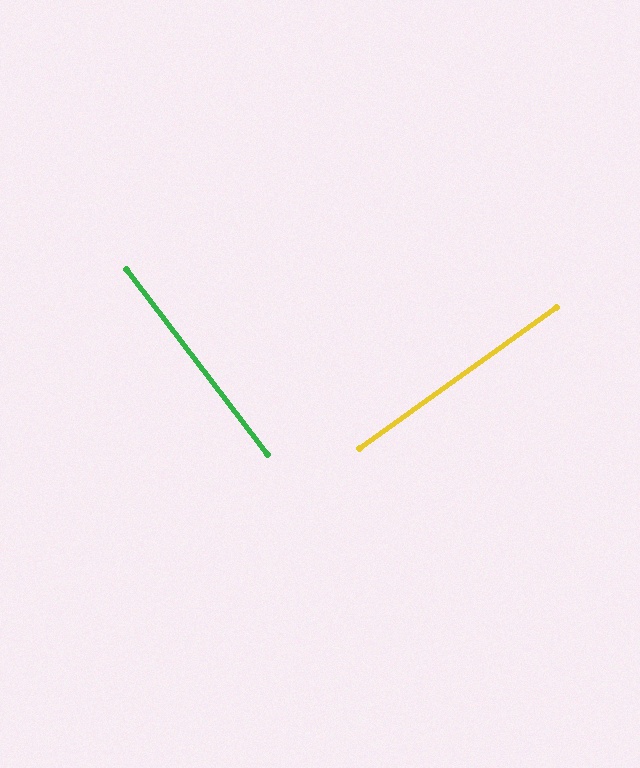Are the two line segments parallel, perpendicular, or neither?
Perpendicular — they meet at approximately 88°.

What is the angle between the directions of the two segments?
Approximately 88 degrees.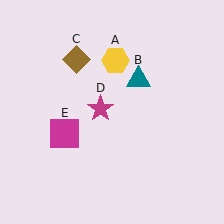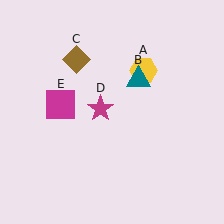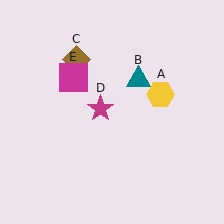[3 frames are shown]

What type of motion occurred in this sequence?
The yellow hexagon (object A), magenta square (object E) rotated clockwise around the center of the scene.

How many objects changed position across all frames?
2 objects changed position: yellow hexagon (object A), magenta square (object E).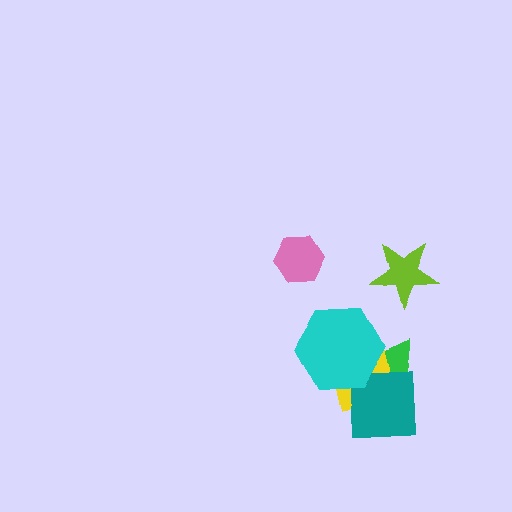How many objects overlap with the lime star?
0 objects overlap with the lime star.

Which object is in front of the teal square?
The cyan hexagon is in front of the teal square.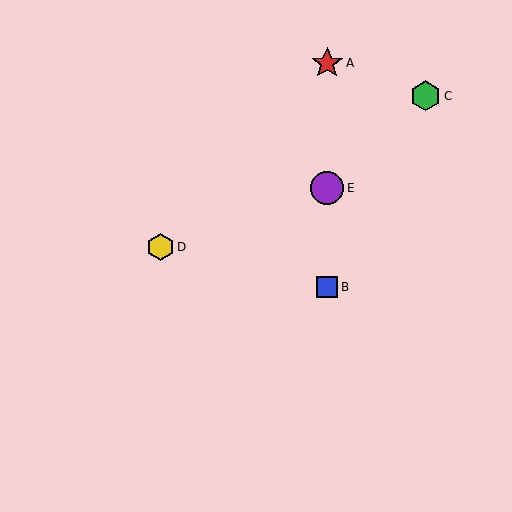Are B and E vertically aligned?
Yes, both are at x≈327.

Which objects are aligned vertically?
Objects A, B, E are aligned vertically.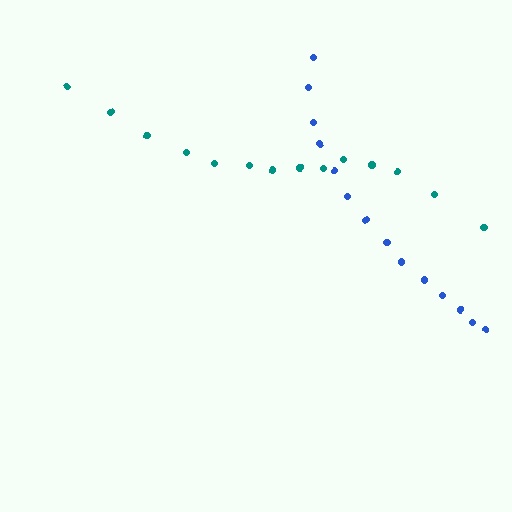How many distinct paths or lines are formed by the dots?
There are 2 distinct paths.